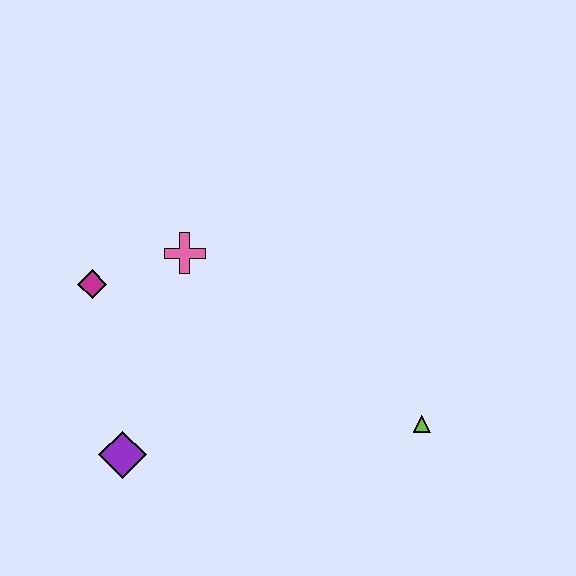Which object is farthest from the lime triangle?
The magenta diamond is farthest from the lime triangle.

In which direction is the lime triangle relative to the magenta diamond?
The lime triangle is to the right of the magenta diamond.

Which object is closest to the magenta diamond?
The pink cross is closest to the magenta diamond.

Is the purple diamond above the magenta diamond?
No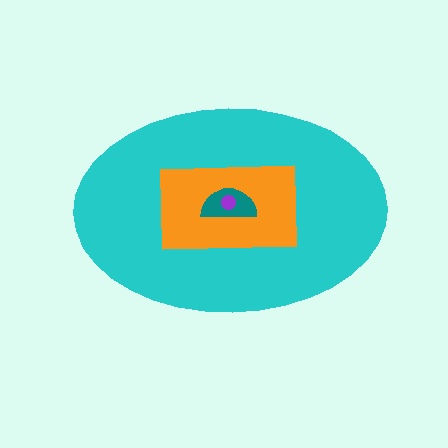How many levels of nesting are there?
4.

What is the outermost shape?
The cyan ellipse.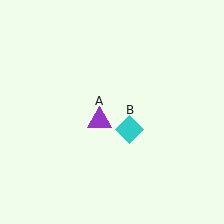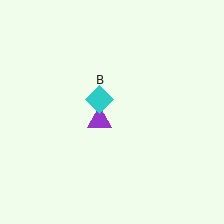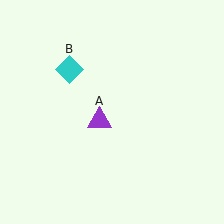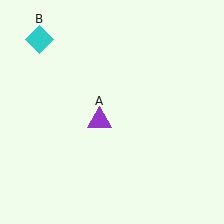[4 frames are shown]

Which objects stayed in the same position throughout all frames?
Purple triangle (object A) remained stationary.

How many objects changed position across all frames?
1 object changed position: cyan diamond (object B).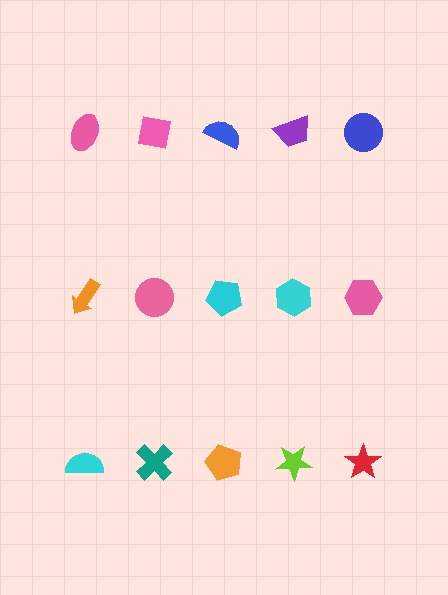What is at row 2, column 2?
A pink circle.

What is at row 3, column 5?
A red star.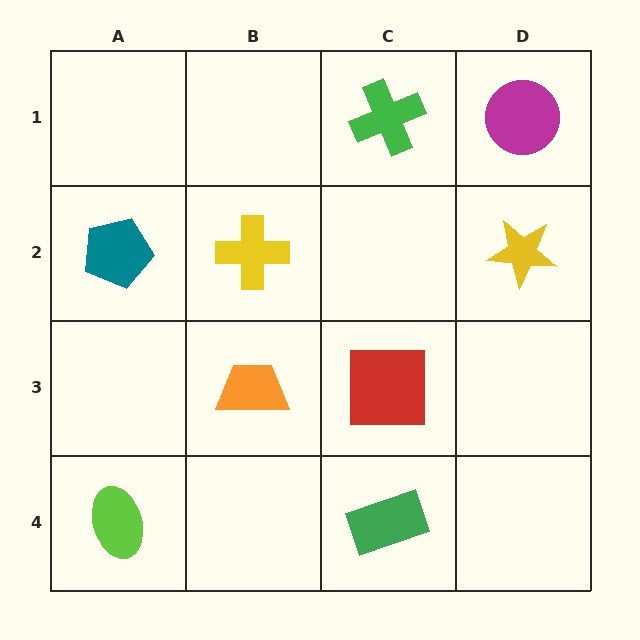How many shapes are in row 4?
2 shapes.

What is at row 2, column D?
A yellow star.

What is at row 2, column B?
A yellow cross.